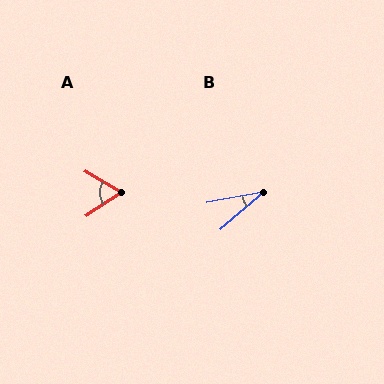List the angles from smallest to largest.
B (30°), A (64°).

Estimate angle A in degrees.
Approximately 64 degrees.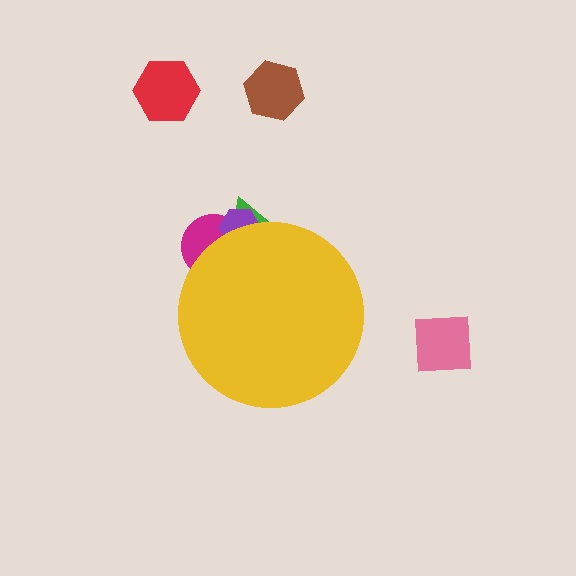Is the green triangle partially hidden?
Yes, the green triangle is partially hidden behind the yellow circle.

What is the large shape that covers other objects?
A yellow circle.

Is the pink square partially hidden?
No, the pink square is fully visible.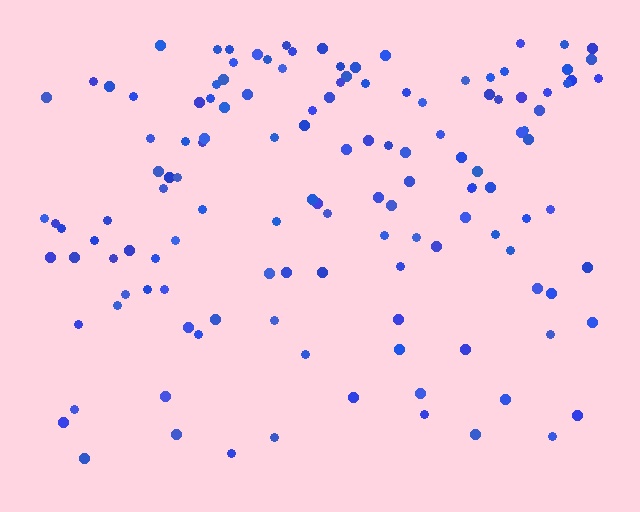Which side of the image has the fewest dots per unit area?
The bottom.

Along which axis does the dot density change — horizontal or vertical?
Vertical.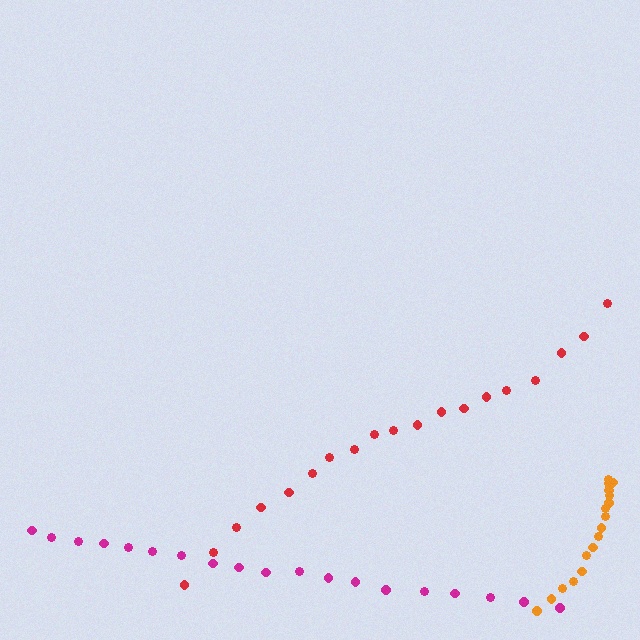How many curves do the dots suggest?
There are 3 distinct paths.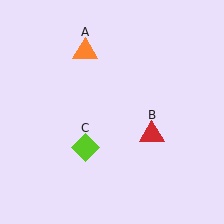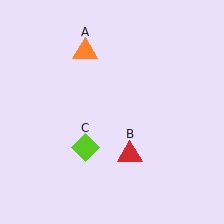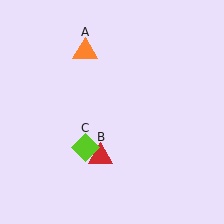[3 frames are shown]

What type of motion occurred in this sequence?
The red triangle (object B) rotated clockwise around the center of the scene.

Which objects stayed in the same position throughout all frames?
Orange triangle (object A) and lime diamond (object C) remained stationary.